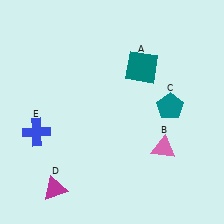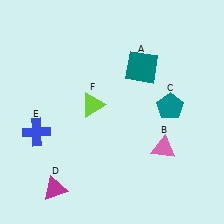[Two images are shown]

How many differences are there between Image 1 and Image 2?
There is 1 difference between the two images.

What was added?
A lime triangle (F) was added in Image 2.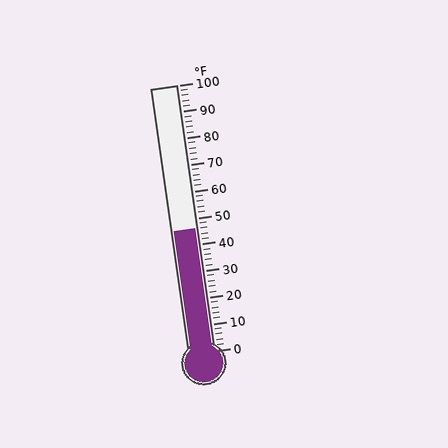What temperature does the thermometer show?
The thermometer shows approximately 46°F.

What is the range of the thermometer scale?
The thermometer scale ranges from 0°F to 100°F.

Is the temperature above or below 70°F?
The temperature is below 70°F.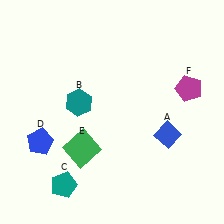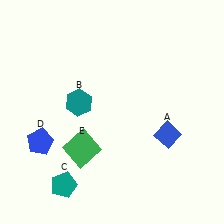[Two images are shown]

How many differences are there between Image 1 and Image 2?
There is 1 difference between the two images.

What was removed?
The magenta pentagon (F) was removed in Image 2.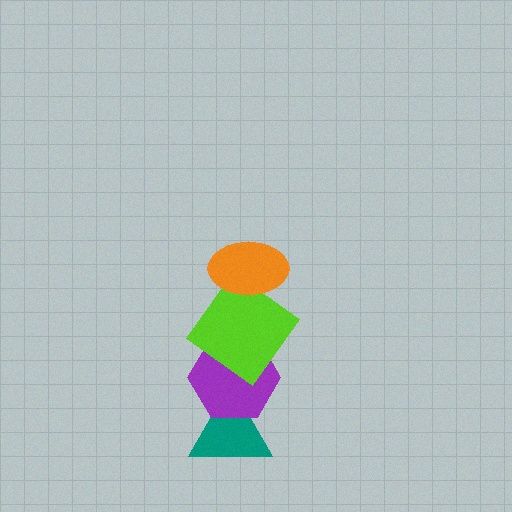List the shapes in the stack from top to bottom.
From top to bottom: the orange ellipse, the lime diamond, the purple hexagon, the teal triangle.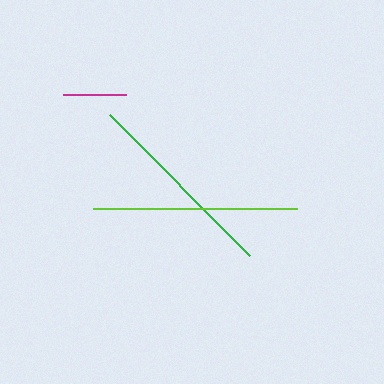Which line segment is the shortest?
The magenta line is the shortest at approximately 63 pixels.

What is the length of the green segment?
The green segment is approximately 199 pixels long.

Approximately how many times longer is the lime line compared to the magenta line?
The lime line is approximately 3.2 times the length of the magenta line.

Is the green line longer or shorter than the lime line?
The lime line is longer than the green line.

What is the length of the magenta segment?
The magenta segment is approximately 63 pixels long.